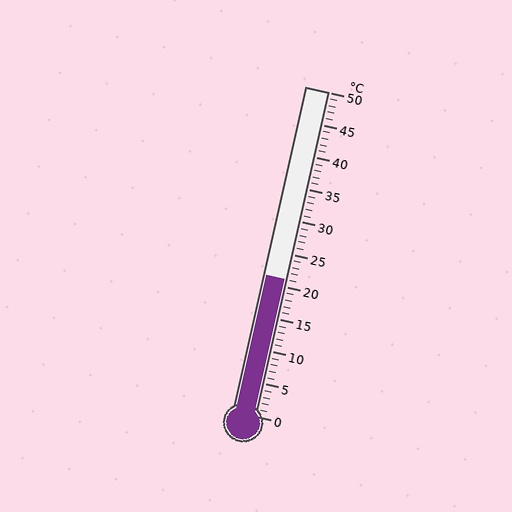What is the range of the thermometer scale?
The thermometer scale ranges from 0°C to 50°C.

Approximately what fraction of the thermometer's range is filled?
The thermometer is filled to approximately 40% of its range.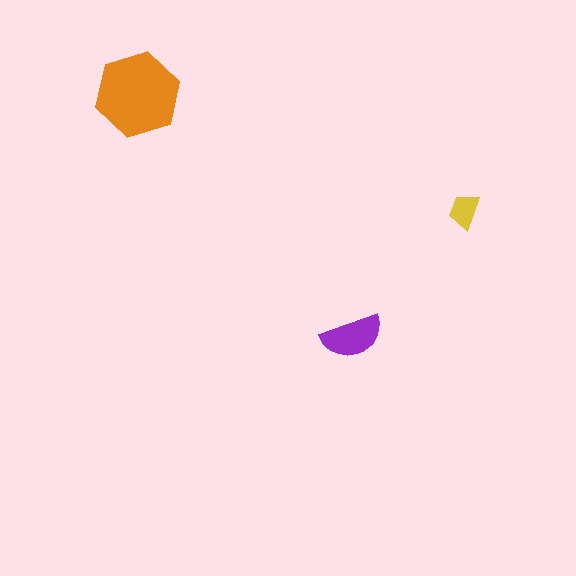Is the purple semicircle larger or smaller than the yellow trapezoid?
Larger.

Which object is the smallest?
The yellow trapezoid.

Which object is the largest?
The orange hexagon.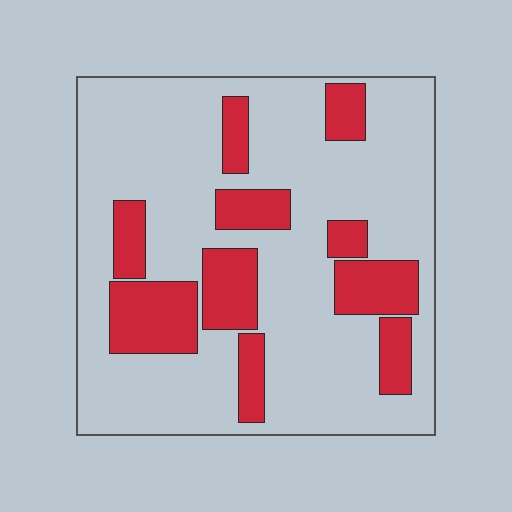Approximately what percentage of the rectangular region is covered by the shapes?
Approximately 25%.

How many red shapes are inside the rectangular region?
10.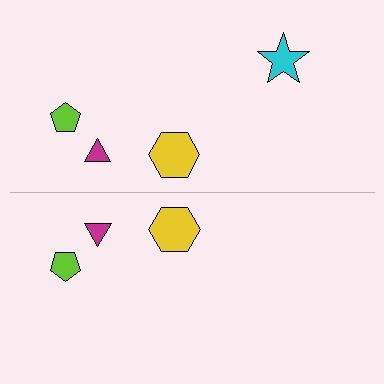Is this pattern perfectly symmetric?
No, the pattern is not perfectly symmetric. A cyan star is missing from the bottom side.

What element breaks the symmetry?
A cyan star is missing from the bottom side.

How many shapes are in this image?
There are 7 shapes in this image.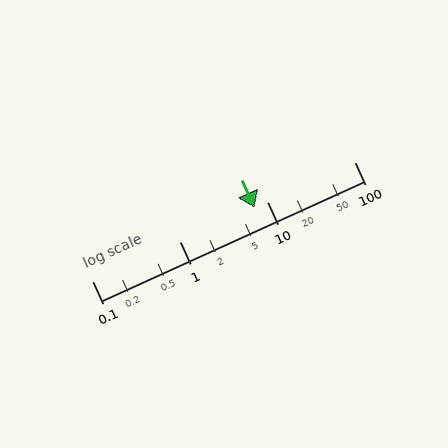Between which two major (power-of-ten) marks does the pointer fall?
The pointer is between 1 and 10.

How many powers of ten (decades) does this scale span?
The scale spans 3 decades, from 0.1 to 100.